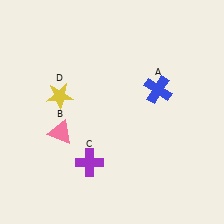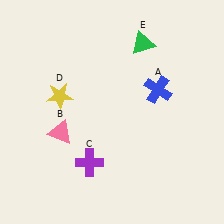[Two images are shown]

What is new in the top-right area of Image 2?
A green triangle (E) was added in the top-right area of Image 2.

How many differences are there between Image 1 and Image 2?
There is 1 difference between the two images.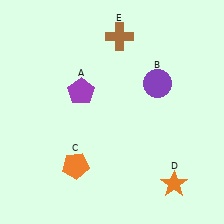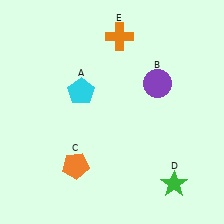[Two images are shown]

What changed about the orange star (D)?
In Image 1, D is orange. In Image 2, it changed to green.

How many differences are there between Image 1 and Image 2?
There are 3 differences between the two images.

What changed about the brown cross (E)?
In Image 1, E is brown. In Image 2, it changed to orange.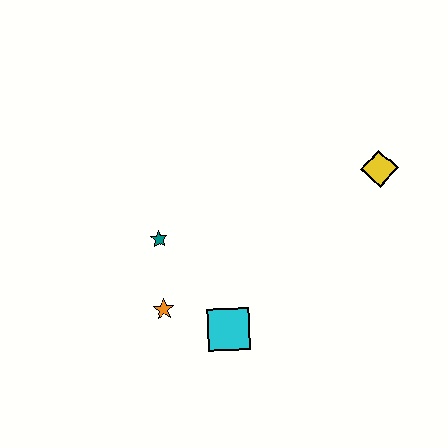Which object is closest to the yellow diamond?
The cyan square is closest to the yellow diamond.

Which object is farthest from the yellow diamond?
The orange star is farthest from the yellow diamond.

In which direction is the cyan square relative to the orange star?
The cyan square is to the right of the orange star.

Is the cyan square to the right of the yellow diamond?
No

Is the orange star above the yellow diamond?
No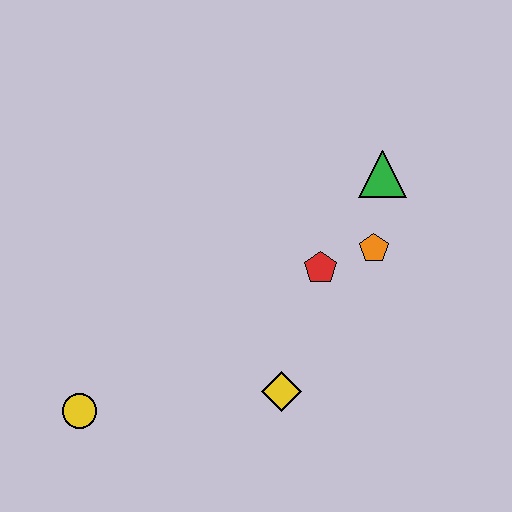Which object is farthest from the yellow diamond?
The green triangle is farthest from the yellow diamond.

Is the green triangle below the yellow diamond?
No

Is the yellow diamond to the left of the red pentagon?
Yes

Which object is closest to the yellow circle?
The yellow diamond is closest to the yellow circle.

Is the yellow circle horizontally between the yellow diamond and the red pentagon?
No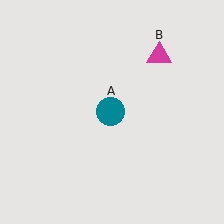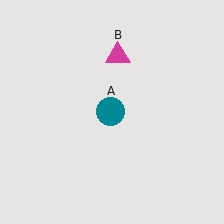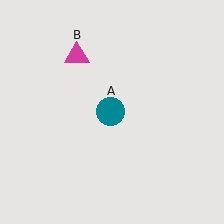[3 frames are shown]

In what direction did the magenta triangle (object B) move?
The magenta triangle (object B) moved left.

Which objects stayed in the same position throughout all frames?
Teal circle (object A) remained stationary.